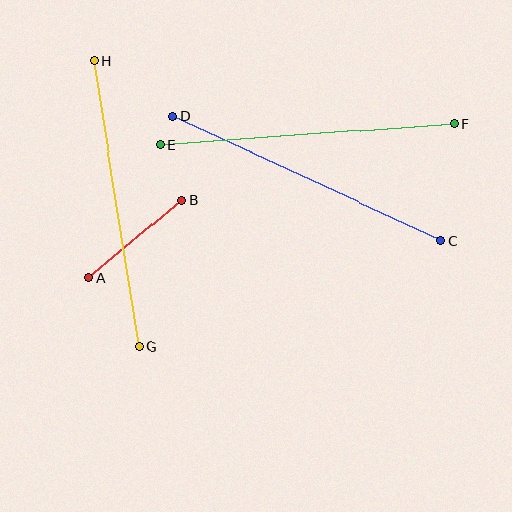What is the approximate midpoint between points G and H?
The midpoint is at approximately (116, 204) pixels.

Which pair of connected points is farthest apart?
Points C and D are farthest apart.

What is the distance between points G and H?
The distance is approximately 289 pixels.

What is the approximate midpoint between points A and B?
The midpoint is at approximately (135, 239) pixels.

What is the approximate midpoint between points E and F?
The midpoint is at approximately (307, 134) pixels.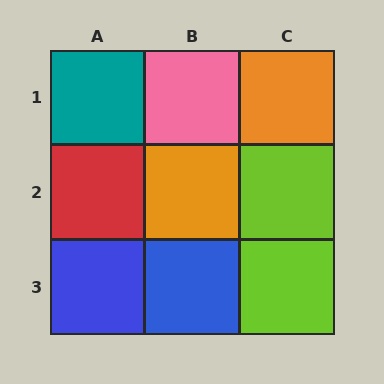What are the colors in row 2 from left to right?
Red, orange, lime.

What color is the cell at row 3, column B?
Blue.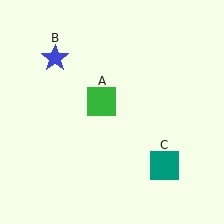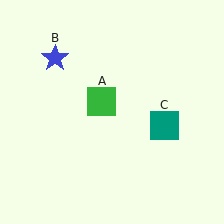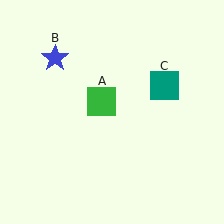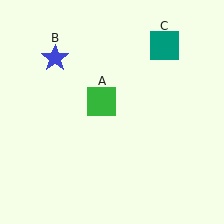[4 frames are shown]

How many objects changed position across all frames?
1 object changed position: teal square (object C).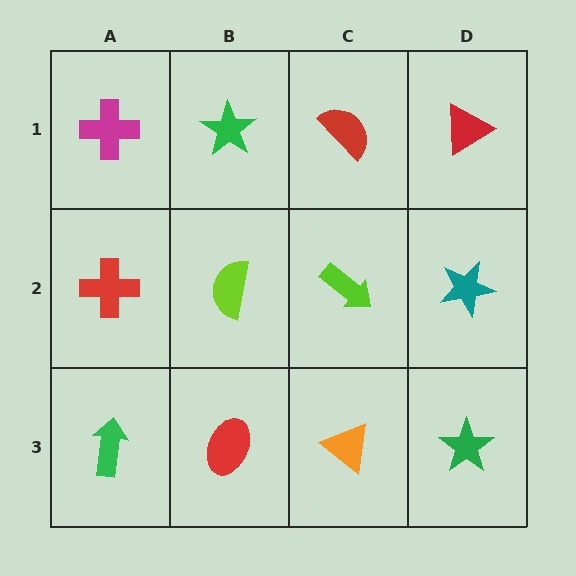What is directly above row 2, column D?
A red triangle.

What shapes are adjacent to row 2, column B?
A green star (row 1, column B), a red ellipse (row 3, column B), a red cross (row 2, column A), a lime arrow (row 2, column C).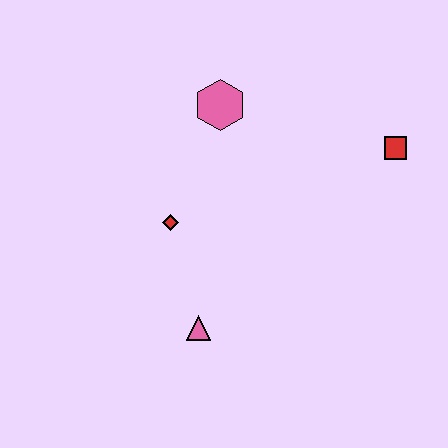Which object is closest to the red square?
The pink hexagon is closest to the red square.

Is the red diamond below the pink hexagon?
Yes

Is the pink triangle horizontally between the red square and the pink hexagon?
No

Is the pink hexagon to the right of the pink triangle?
Yes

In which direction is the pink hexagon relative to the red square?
The pink hexagon is to the left of the red square.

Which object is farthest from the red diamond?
The red square is farthest from the red diamond.